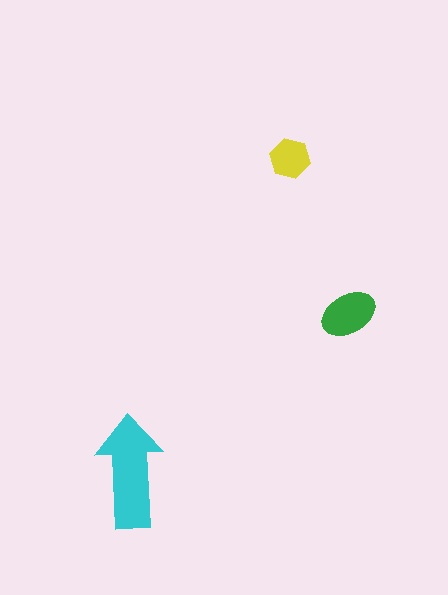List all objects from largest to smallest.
The cyan arrow, the green ellipse, the yellow hexagon.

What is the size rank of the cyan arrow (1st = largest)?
1st.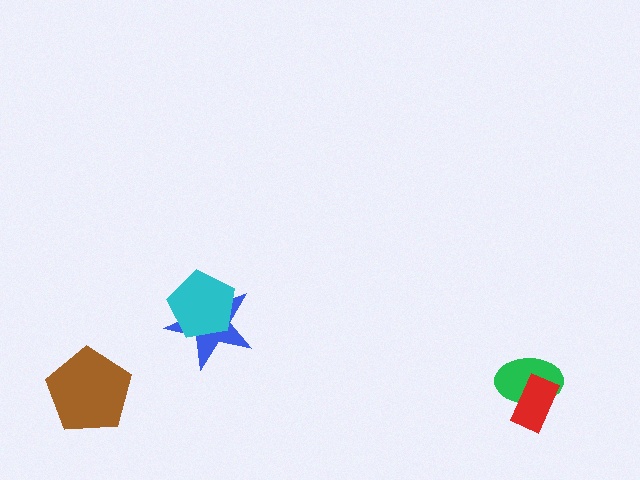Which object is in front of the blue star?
The cyan pentagon is in front of the blue star.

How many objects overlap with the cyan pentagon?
1 object overlaps with the cyan pentagon.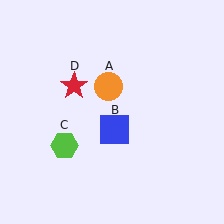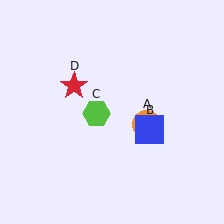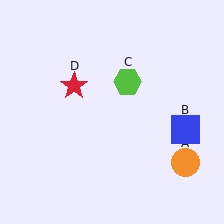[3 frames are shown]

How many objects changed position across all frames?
3 objects changed position: orange circle (object A), blue square (object B), lime hexagon (object C).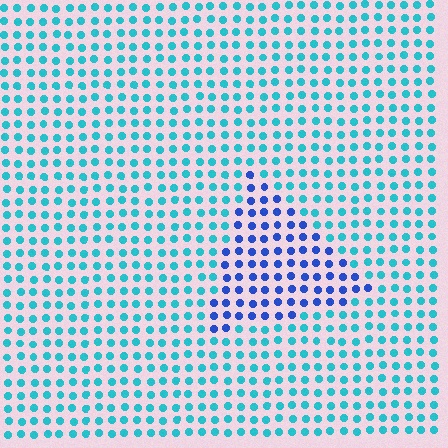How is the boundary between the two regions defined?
The boundary is defined purely by a slight shift in hue (about 43 degrees). Spacing, size, and orientation are identical on both sides.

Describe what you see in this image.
The image is filled with small cyan elements in a uniform arrangement. A triangle-shaped region is visible where the elements are tinted to a slightly different hue, forming a subtle color boundary.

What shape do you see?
I see a triangle.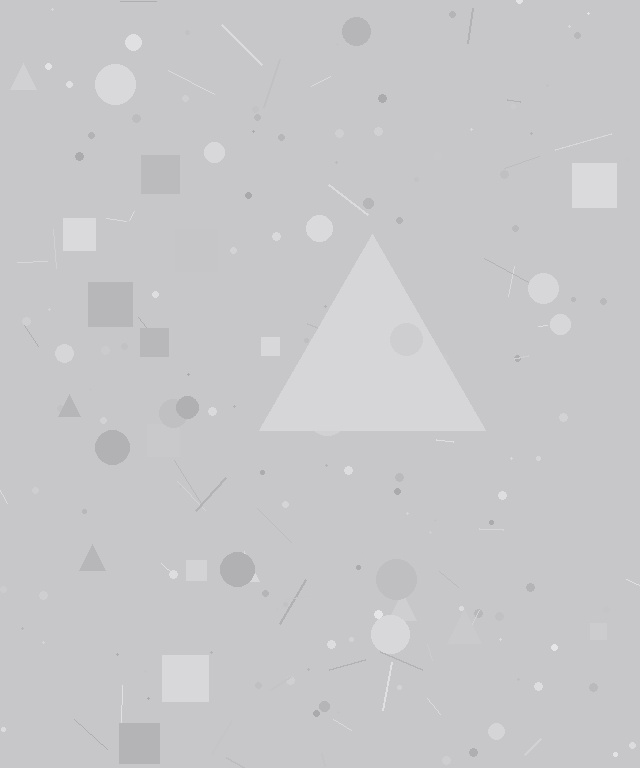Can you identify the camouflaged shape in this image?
The camouflaged shape is a triangle.